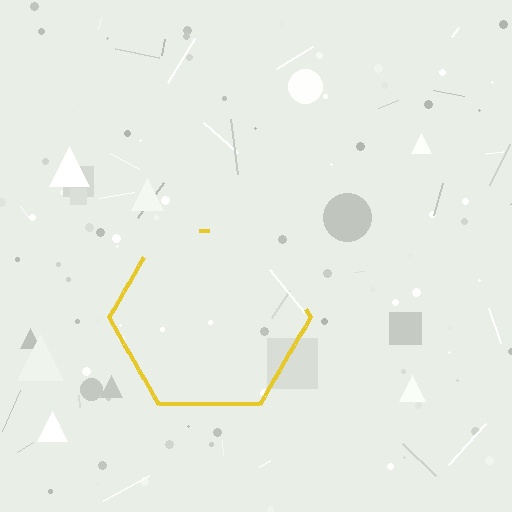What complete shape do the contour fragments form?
The contour fragments form a hexagon.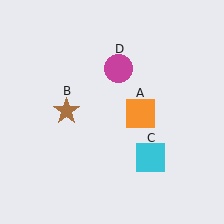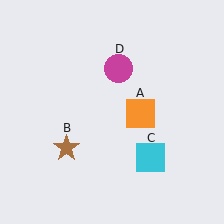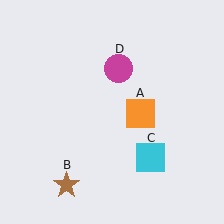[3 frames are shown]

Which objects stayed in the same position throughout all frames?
Orange square (object A) and cyan square (object C) and magenta circle (object D) remained stationary.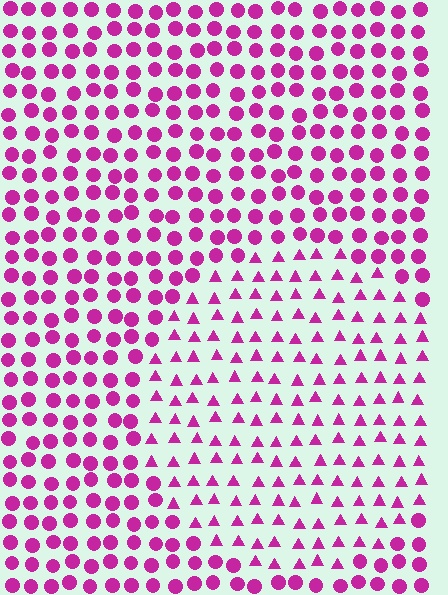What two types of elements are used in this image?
The image uses triangles inside the circle region and circles outside it.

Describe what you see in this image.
The image is filled with small magenta elements arranged in a uniform grid. A circle-shaped region contains triangles, while the surrounding area contains circles. The boundary is defined purely by the change in element shape.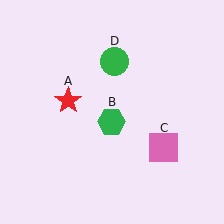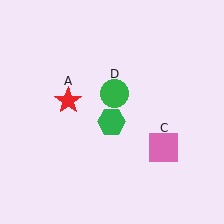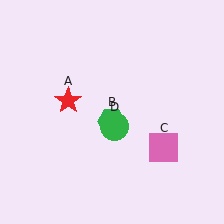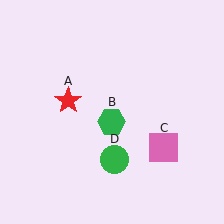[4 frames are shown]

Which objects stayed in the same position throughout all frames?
Red star (object A) and green hexagon (object B) and pink square (object C) remained stationary.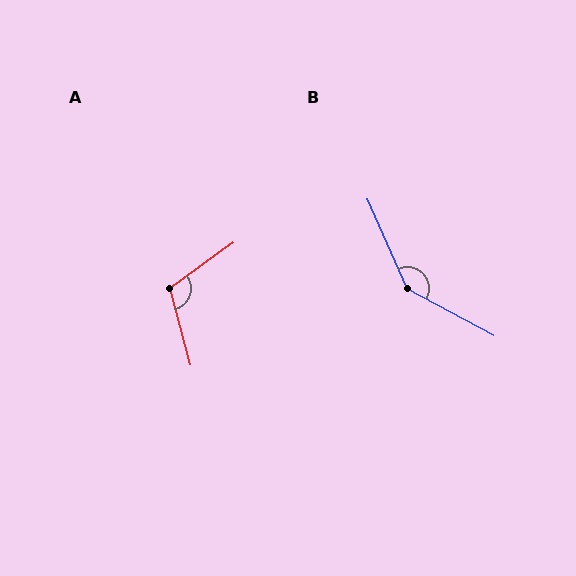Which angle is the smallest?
A, at approximately 111 degrees.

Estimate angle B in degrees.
Approximately 142 degrees.